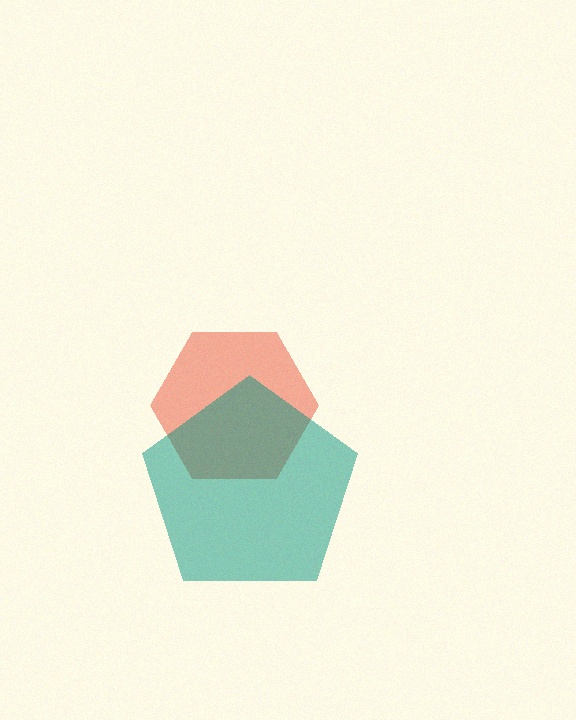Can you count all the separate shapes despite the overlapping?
Yes, there are 2 separate shapes.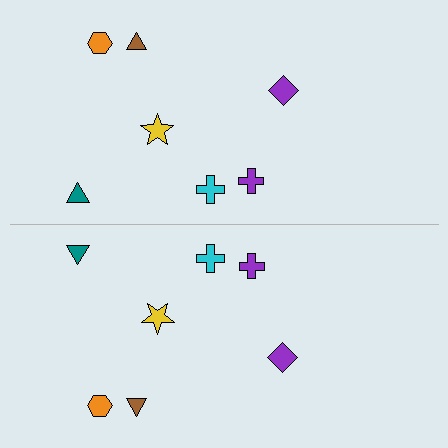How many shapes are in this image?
There are 14 shapes in this image.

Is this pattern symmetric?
Yes, this pattern has bilateral (reflection) symmetry.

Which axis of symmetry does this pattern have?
The pattern has a horizontal axis of symmetry running through the center of the image.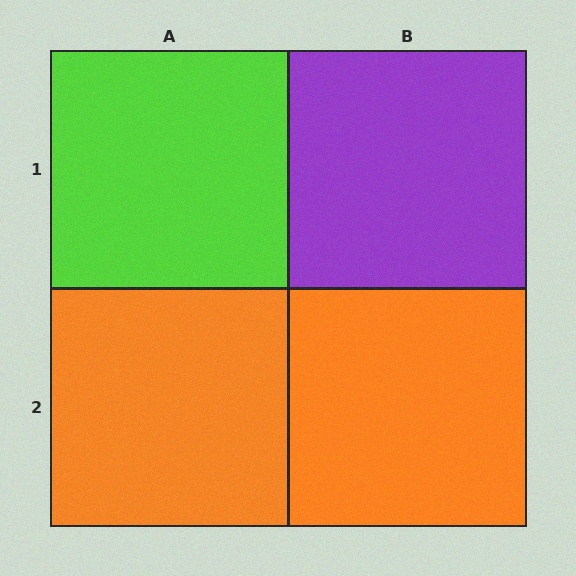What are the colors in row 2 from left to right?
Orange, orange.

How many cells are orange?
2 cells are orange.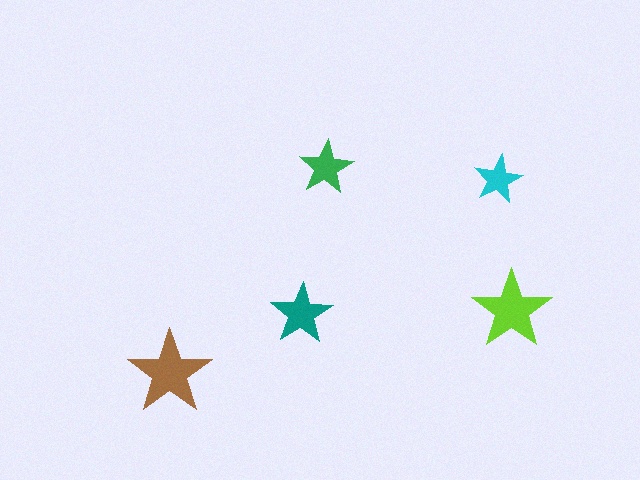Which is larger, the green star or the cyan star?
The green one.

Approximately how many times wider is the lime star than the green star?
About 1.5 times wider.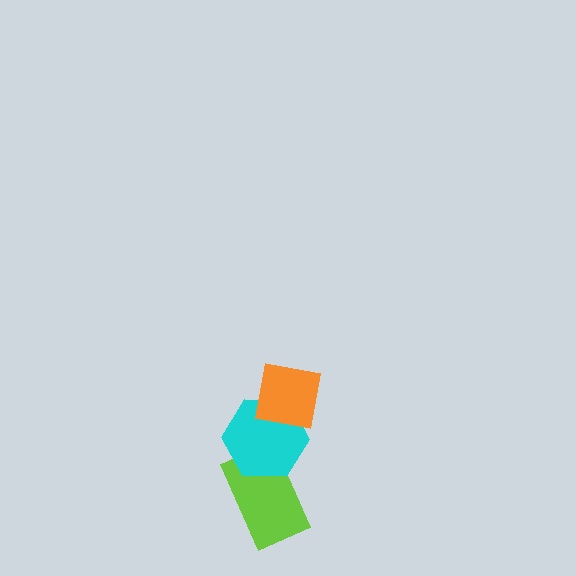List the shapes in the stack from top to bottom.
From top to bottom: the orange square, the cyan hexagon, the lime rectangle.